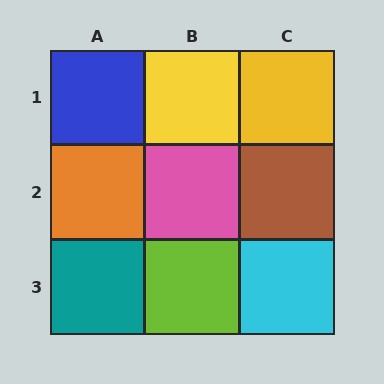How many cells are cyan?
1 cell is cyan.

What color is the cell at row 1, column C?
Yellow.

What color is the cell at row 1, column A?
Blue.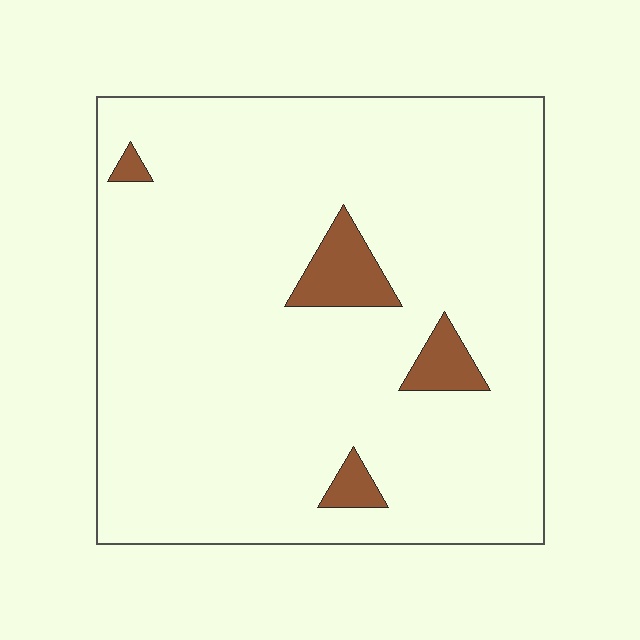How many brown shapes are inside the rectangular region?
4.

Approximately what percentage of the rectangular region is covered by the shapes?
Approximately 5%.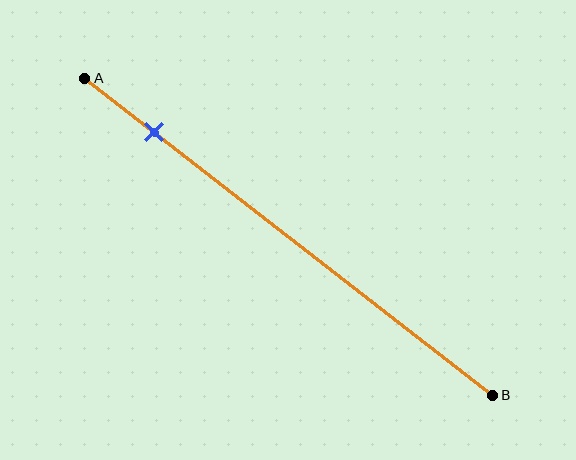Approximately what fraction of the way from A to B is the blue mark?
The blue mark is approximately 15% of the way from A to B.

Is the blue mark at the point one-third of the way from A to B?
No, the mark is at about 15% from A, not at the 33% one-third point.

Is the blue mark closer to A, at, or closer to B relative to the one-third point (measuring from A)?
The blue mark is closer to point A than the one-third point of segment AB.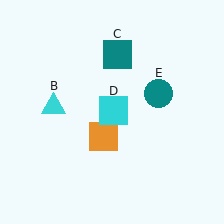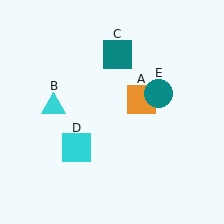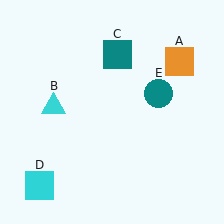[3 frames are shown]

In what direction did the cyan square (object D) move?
The cyan square (object D) moved down and to the left.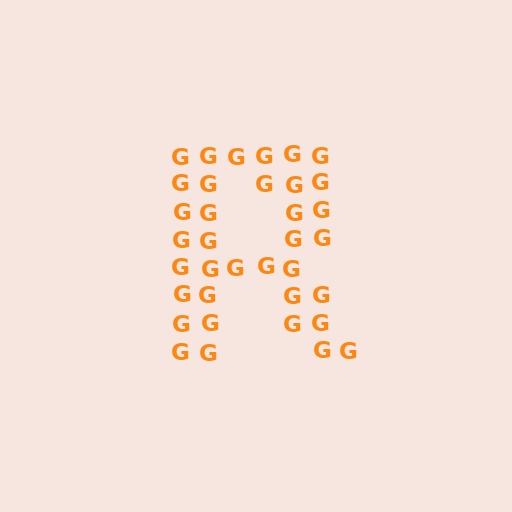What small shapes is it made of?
It is made of small letter G's.